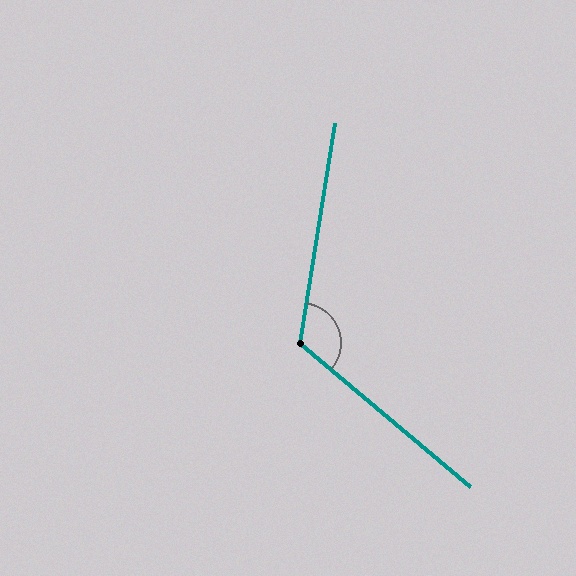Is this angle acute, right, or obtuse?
It is obtuse.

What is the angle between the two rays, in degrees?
Approximately 121 degrees.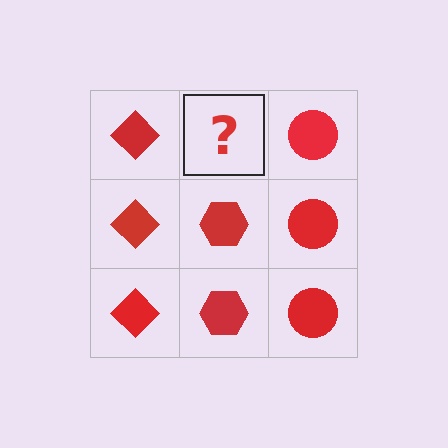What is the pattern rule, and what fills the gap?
The rule is that each column has a consistent shape. The gap should be filled with a red hexagon.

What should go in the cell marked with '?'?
The missing cell should contain a red hexagon.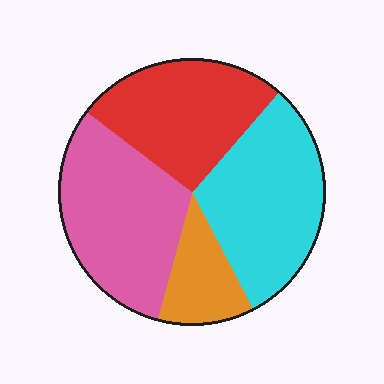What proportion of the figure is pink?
Pink takes up between a quarter and a half of the figure.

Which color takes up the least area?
Orange, at roughly 10%.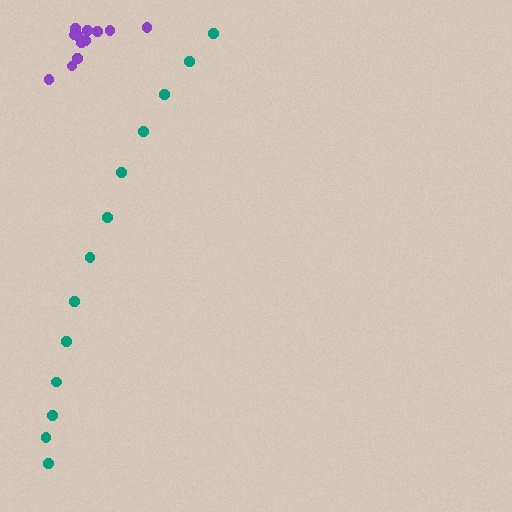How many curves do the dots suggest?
There are 2 distinct paths.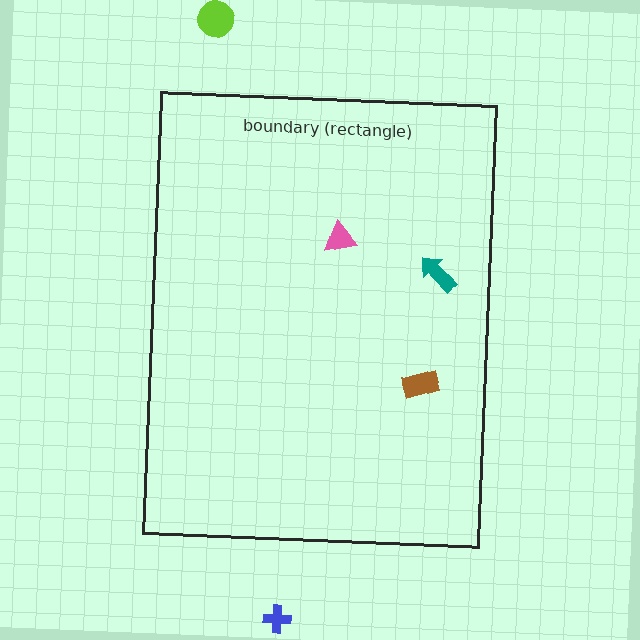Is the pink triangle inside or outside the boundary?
Inside.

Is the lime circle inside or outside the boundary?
Outside.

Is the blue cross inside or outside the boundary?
Outside.